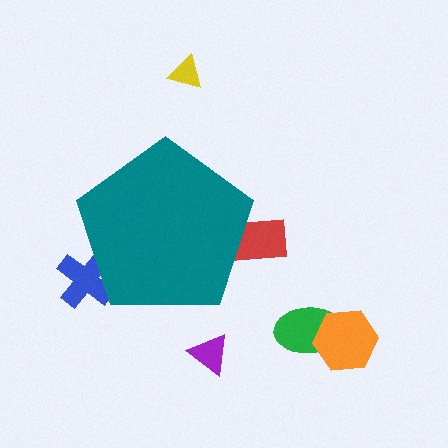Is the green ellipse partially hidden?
No, the green ellipse is fully visible.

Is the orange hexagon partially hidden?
No, the orange hexagon is fully visible.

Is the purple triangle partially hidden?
No, the purple triangle is fully visible.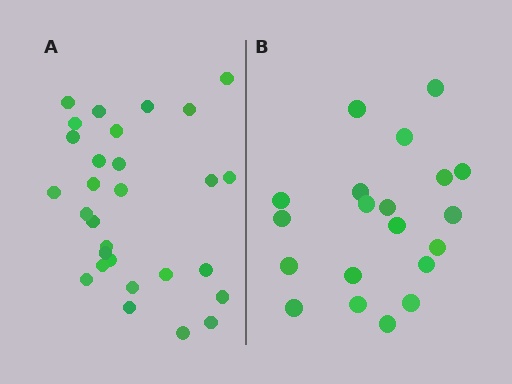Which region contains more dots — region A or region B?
Region A (the left region) has more dots.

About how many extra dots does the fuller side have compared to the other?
Region A has roughly 8 or so more dots than region B.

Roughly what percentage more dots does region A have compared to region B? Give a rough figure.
About 45% more.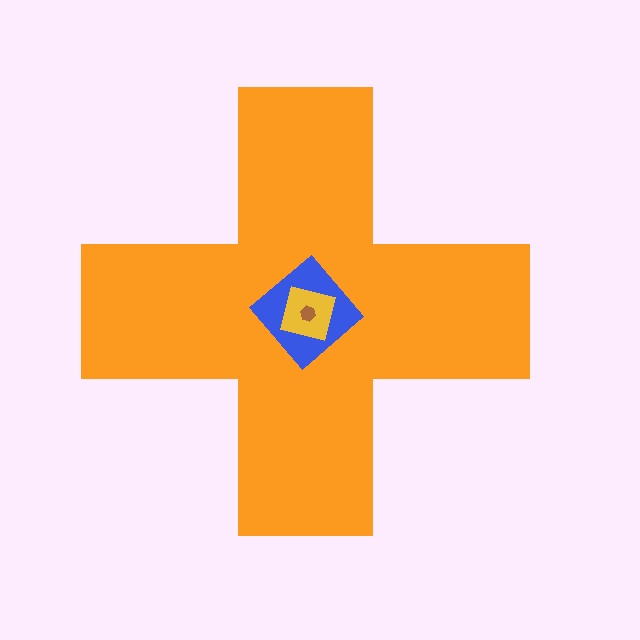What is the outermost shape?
The orange cross.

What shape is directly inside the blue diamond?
The yellow square.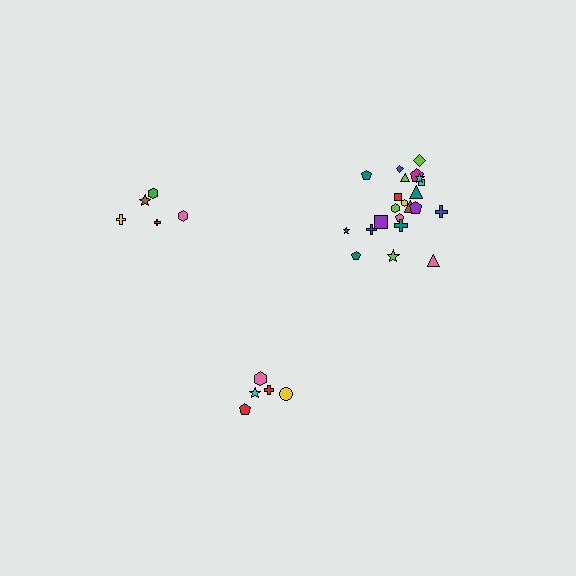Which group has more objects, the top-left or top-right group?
The top-right group.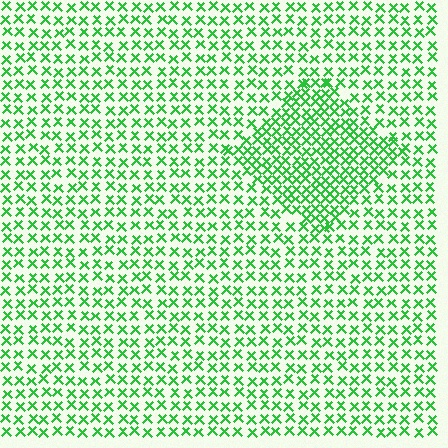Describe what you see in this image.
The image contains small green elements arranged at two different densities. A diamond-shaped region is visible where the elements are more densely packed than the surrounding area.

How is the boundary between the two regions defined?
The boundary is defined by a change in element density (approximately 1.8x ratio). All elements are the same color, size, and shape.